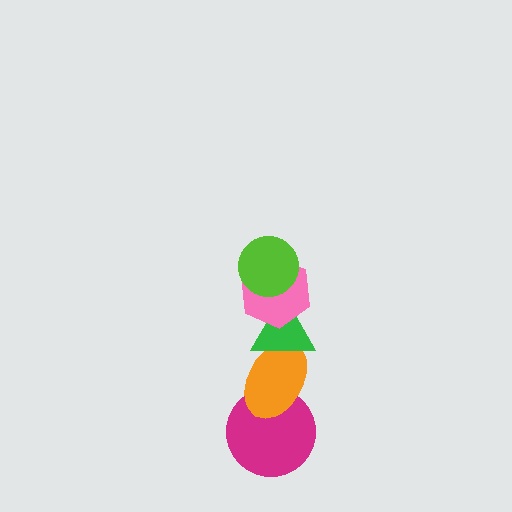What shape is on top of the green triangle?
The pink hexagon is on top of the green triangle.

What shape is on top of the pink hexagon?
The lime circle is on top of the pink hexagon.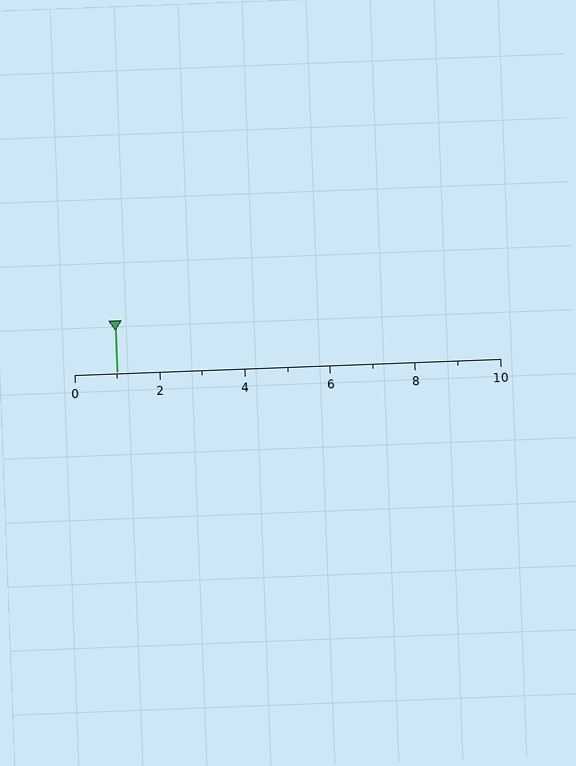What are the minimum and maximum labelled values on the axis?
The axis runs from 0 to 10.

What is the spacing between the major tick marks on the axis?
The major ticks are spaced 2 apart.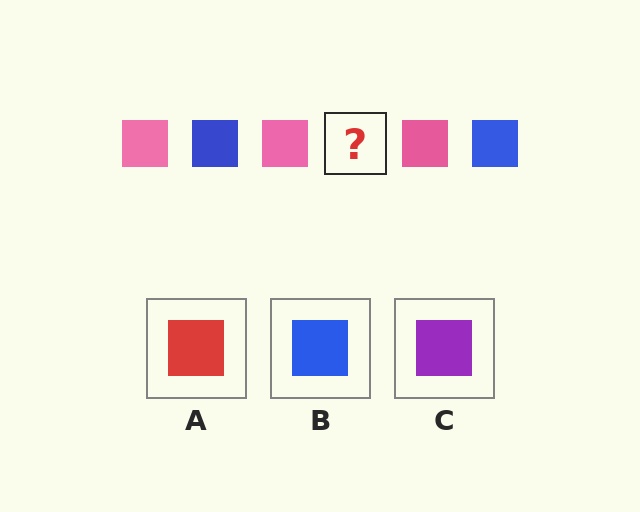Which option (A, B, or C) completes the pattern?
B.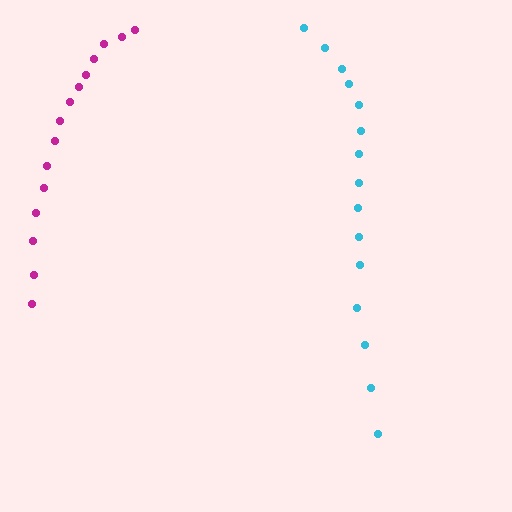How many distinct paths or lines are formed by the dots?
There are 2 distinct paths.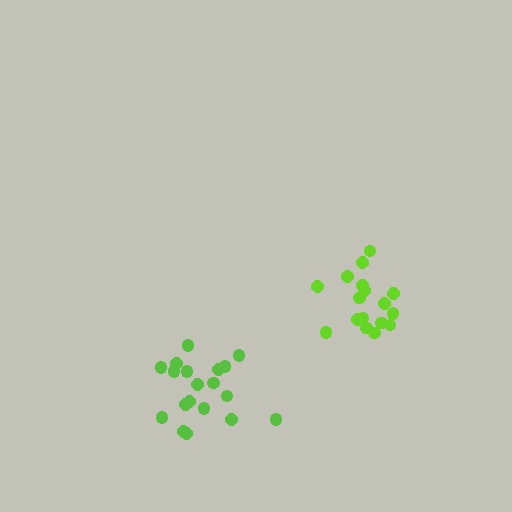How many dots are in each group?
Group 1: 17 dots, Group 2: 19 dots (36 total).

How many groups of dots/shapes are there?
There are 2 groups.